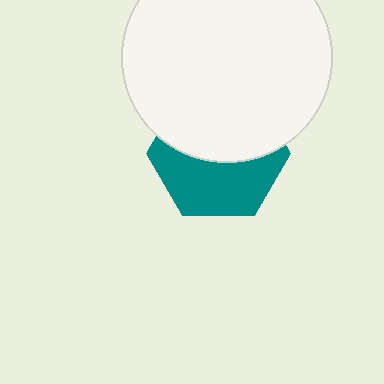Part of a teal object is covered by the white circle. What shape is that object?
It is a hexagon.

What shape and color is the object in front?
The object in front is a white circle.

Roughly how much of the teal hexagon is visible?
About half of it is visible (roughly 49%).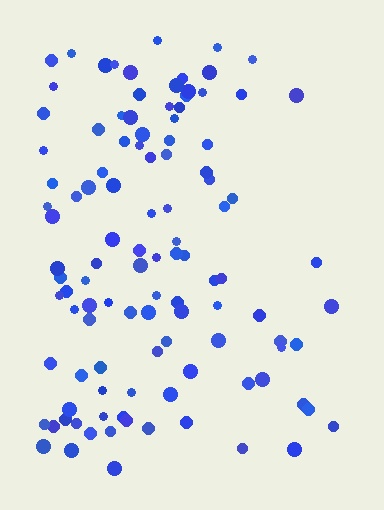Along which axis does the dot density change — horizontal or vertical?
Horizontal.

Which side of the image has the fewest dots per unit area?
The right.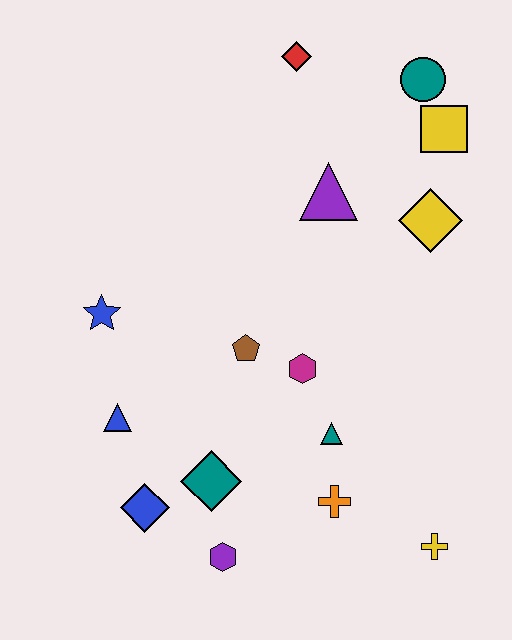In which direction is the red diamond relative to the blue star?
The red diamond is above the blue star.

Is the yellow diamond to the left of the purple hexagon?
No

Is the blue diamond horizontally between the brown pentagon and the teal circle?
No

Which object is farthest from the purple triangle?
The purple hexagon is farthest from the purple triangle.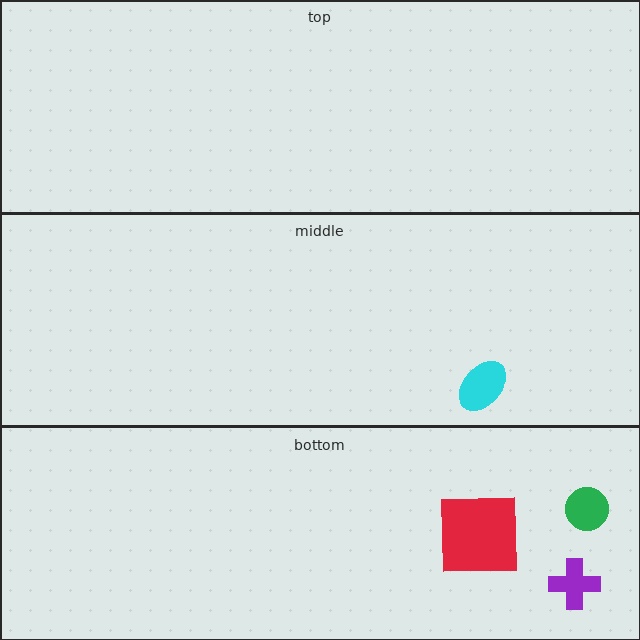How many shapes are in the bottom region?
3.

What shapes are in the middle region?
The cyan ellipse.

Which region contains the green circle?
The bottom region.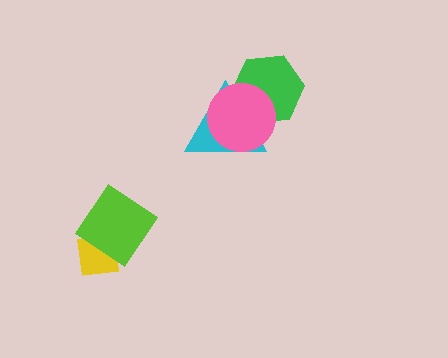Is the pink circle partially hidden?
No, no other shape covers it.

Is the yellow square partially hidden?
Yes, it is partially covered by another shape.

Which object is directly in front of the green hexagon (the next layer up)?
The cyan triangle is directly in front of the green hexagon.